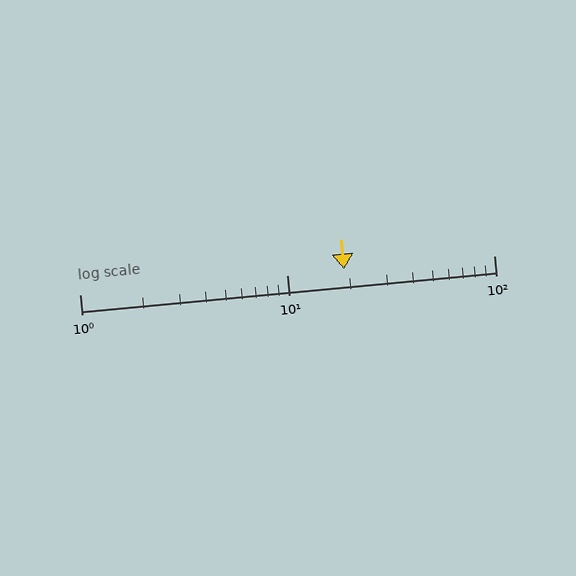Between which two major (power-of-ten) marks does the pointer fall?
The pointer is between 10 and 100.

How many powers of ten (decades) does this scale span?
The scale spans 2 decades, from 1 to 100.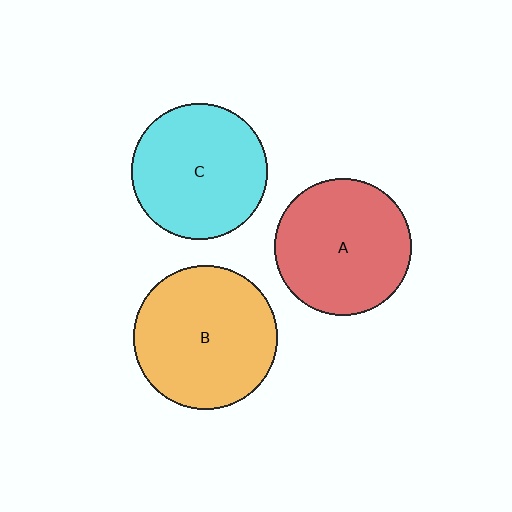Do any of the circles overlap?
No, none of the circles overlap.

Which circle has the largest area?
Circle B (orange).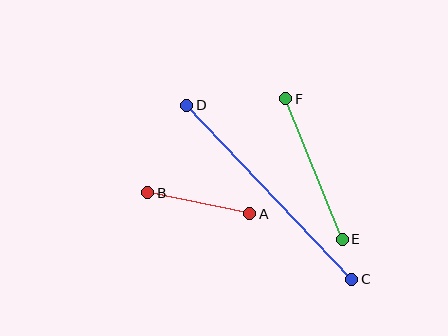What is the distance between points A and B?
The distance is approximately 104 pixels.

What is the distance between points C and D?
The distance is approximately 240 pixels.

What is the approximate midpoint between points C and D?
The midpoint is at approximately (269, 192) pixels.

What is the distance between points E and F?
The distance is approximately 152 pixels.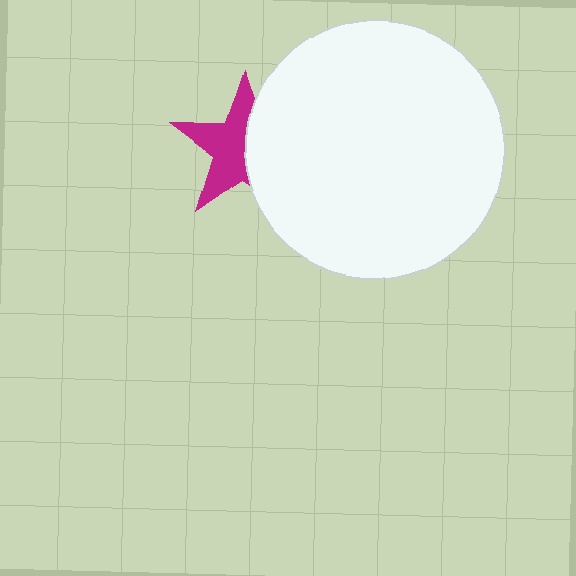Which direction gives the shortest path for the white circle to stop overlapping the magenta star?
Moving right gives the shortest separation.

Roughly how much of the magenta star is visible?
About half of it is visible (roughly 56%).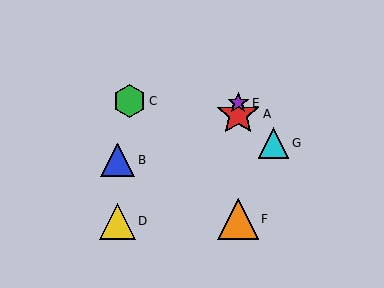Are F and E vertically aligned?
Yes, both are at x≈238.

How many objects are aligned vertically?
3 objects (A, E, F) are aligned vertically.